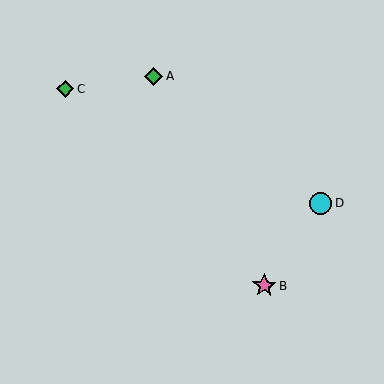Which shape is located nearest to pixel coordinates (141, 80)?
The green diamond (labeled A) at (154, 76) is nearest to that location.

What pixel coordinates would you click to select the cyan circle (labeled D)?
Click at (320, 203) to select the cyan circle D.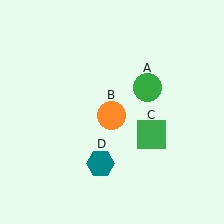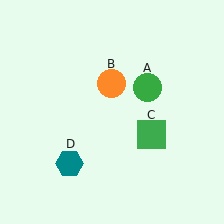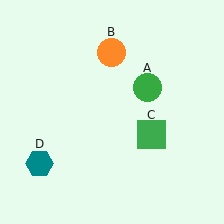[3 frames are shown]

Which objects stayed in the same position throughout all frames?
Green circle (object A) and green square (object C) remained stationary.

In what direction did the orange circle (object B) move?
The orange circle (object B) moved up.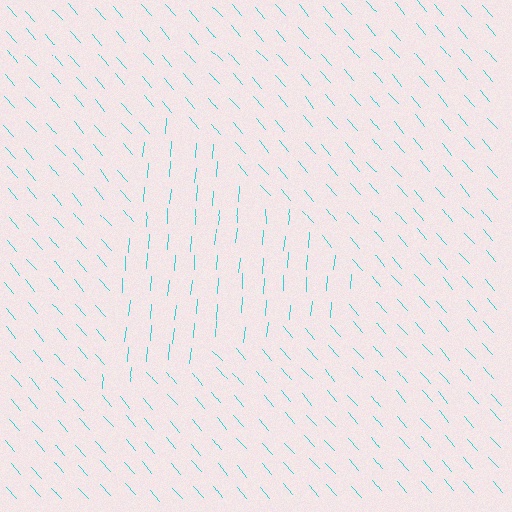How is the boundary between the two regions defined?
The boundary is defined purely by a change in line orientation (approximately 45 degrees difference). All lines are the same color and thickness.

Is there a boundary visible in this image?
Yes, there is a texture boundary formed by a change in line orientation.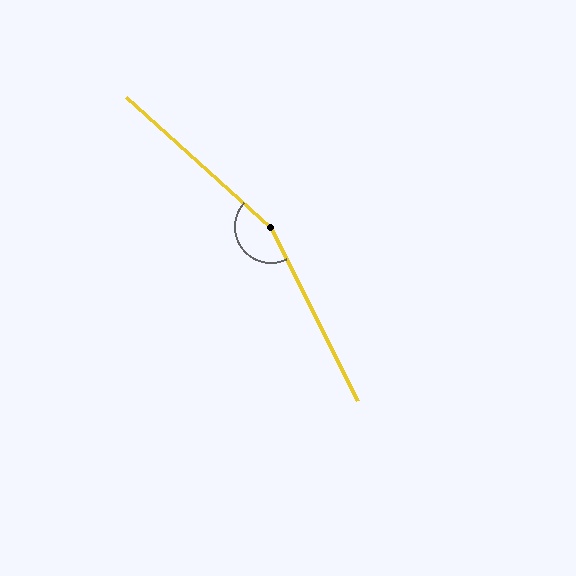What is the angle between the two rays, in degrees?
Approximately 158 degrees.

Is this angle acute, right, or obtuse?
It is obtuse.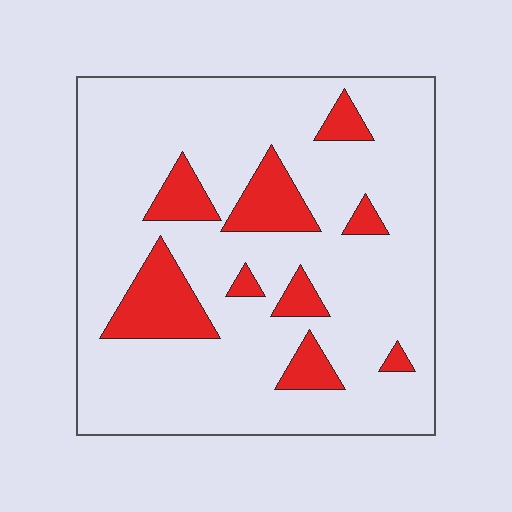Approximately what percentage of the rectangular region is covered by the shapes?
Approximately 15%.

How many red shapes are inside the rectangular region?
9.